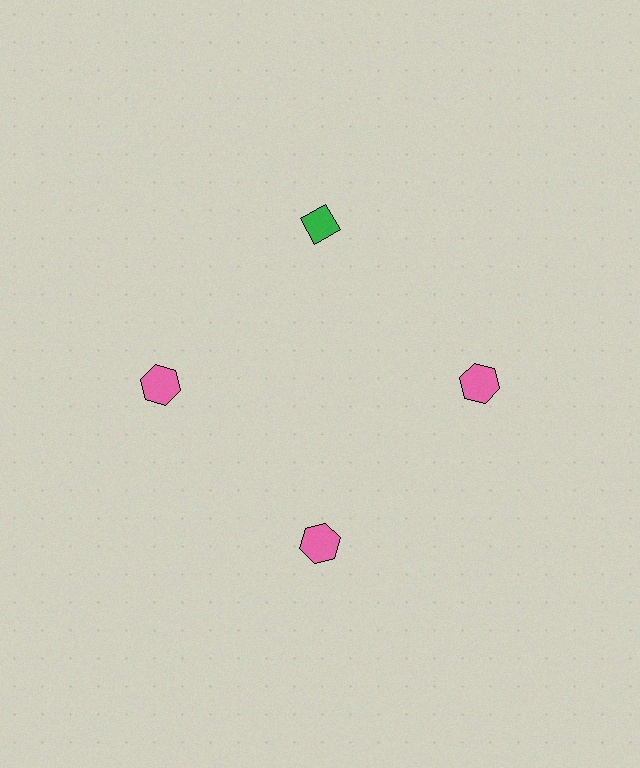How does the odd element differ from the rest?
It differs in both color (green instead of pink) and shape (diamond instead of hexagon).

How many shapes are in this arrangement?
There are 4 shapes arranged in a ring pattern.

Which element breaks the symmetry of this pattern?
The green diamond at roughly the 12 o'clock position breaks the symmetry. All other shapes are pink hexagons.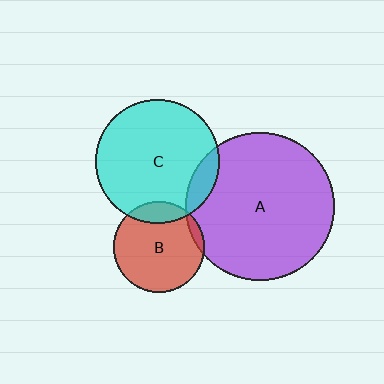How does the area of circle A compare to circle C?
Approximately 1.4 times.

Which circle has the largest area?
Circle A (purple).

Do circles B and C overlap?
Yes.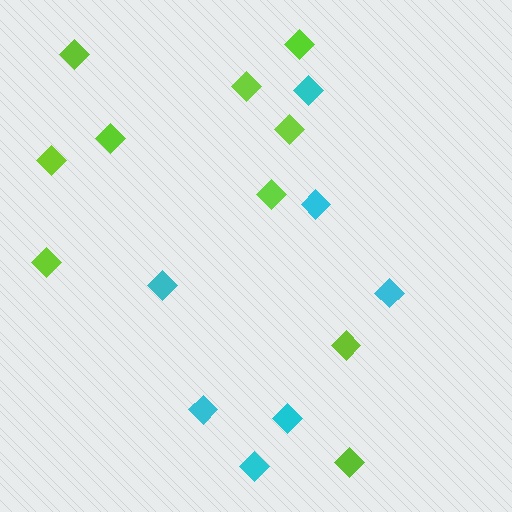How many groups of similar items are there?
There are 2 groups: one group of cyan diamonds (7) and one group of lime diamonds (10).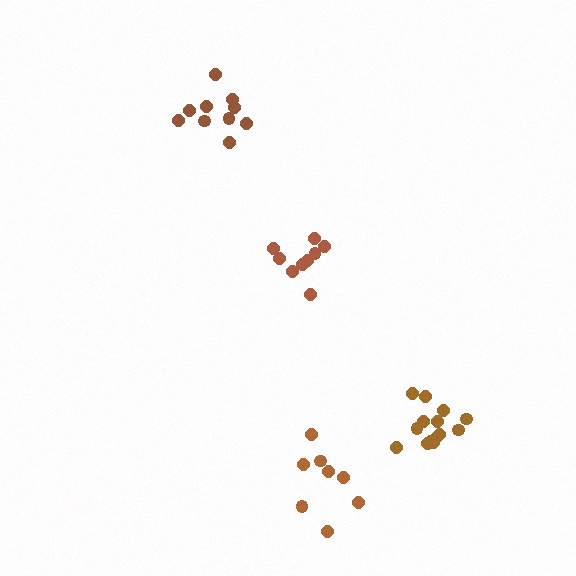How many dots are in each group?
Group 1: 8 dots, Group 2: 10 dots, Group 3: 14 dots, Group 4: 9 dots (41 total).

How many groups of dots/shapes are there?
There are 4 groups.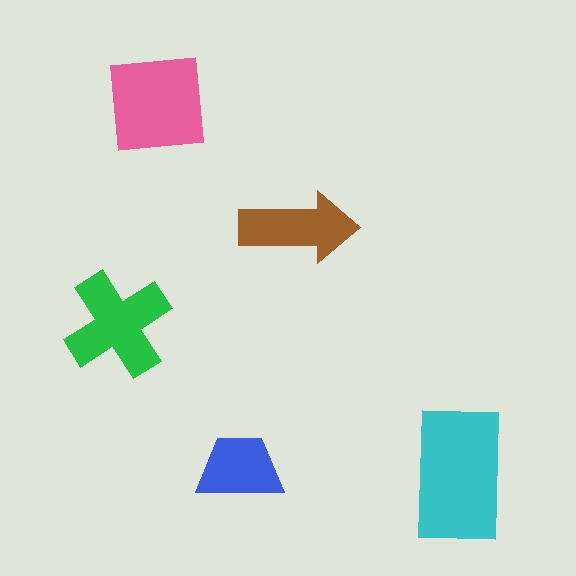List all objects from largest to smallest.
The cyan rectangle, the pink square, the green cross, the brown arrow, the blue trapezoid.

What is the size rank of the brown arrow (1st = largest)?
4th.